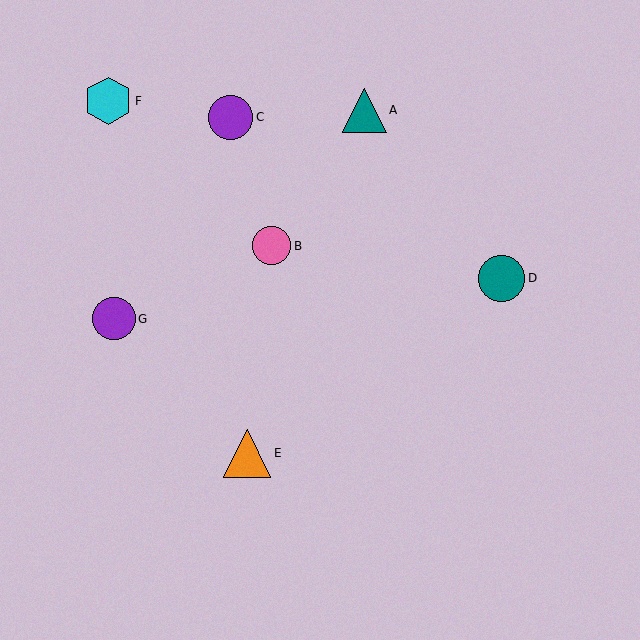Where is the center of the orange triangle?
The center of the orange triangle is at (247, 453).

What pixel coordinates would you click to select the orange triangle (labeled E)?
Click at (247, 453) to select the orange triangle E.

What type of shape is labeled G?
Shape G is a purple circle.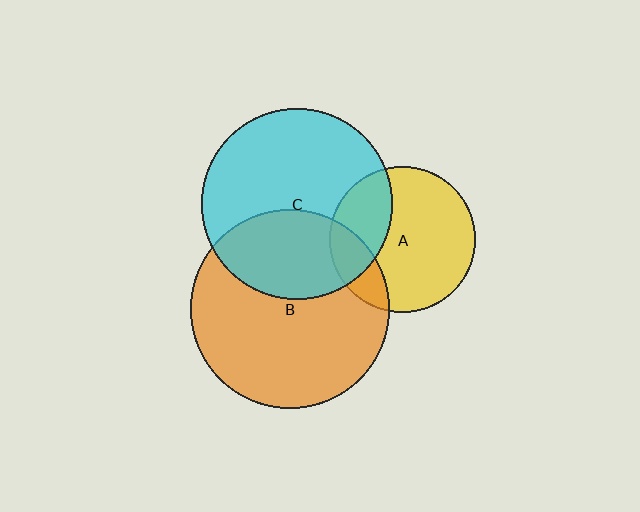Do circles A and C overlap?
Yes.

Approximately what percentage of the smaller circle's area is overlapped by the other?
Approximately 30%.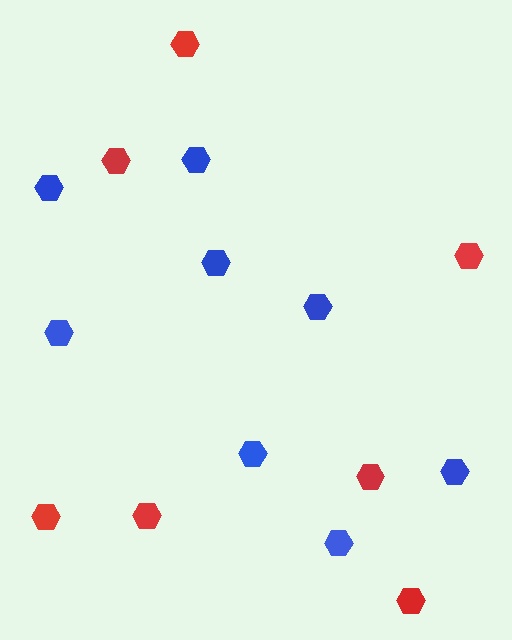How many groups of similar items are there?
There are 2 groups: one group of red hexagons (7) and one group of blue hexagons (8).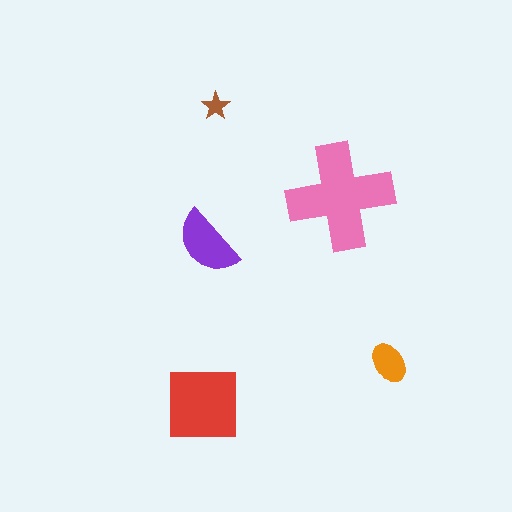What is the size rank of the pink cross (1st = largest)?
1st.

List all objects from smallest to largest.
The brown star, the orange ellipse, the purple semicircle, the red square, the pink cross.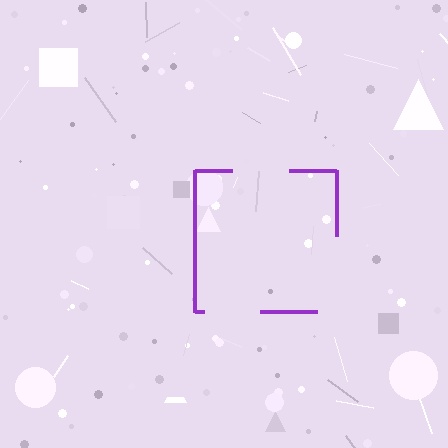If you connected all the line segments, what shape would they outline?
They would outline a square.